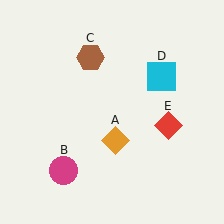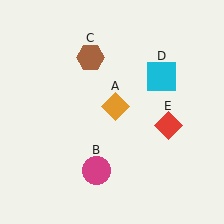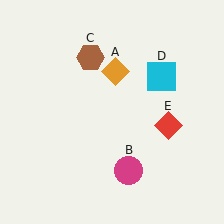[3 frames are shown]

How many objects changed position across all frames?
2 objects changed position: orange diamond (object A), magenta circle (object B).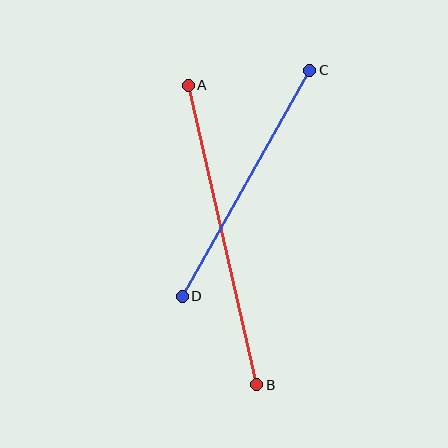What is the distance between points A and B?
The distance is approximately 307 pixels.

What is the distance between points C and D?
The distance is approximately 260 pixels.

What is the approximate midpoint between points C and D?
The midpoint is at approximately (246, 183) pixels.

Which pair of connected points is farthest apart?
Points A and B are farthest apart.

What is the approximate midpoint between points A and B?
The midpoint is at approximately (222, 235) pixels.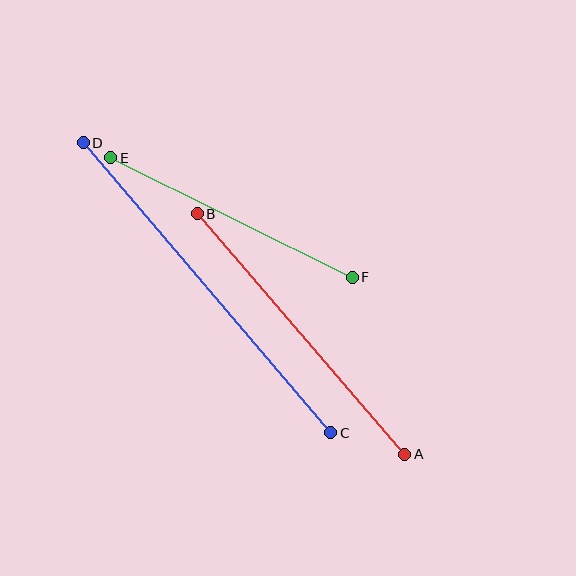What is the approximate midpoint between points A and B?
The midpoint is at approximately (301, 334) pixels.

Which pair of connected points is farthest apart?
Points C and D are farthest apart.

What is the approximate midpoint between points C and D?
The midpoint is at approximately (207, 288) pixels.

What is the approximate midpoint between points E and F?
The midpoint is at approximately (231, 217) pixels.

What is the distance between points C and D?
The distance is approximately 381 pixels.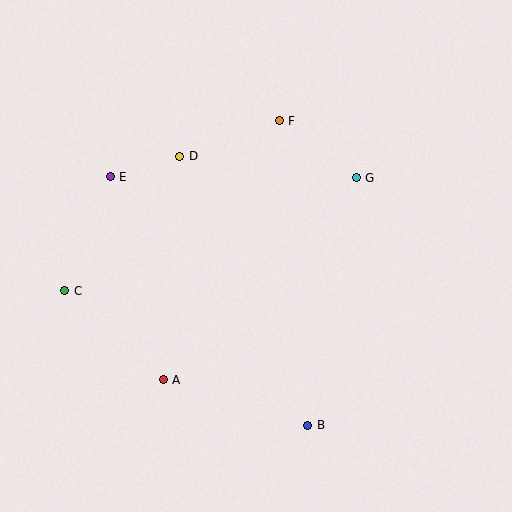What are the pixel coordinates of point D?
Point D is at (180, 156).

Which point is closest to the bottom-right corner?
Point B is closest to the bottom-right corner.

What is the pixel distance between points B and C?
The distance between B and C is 278 pixels.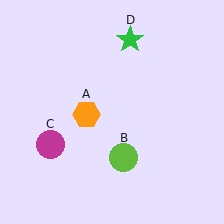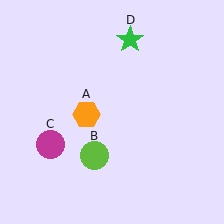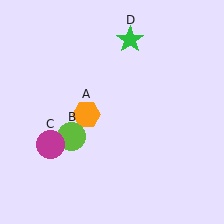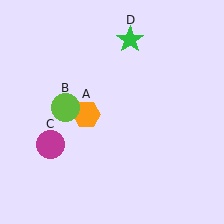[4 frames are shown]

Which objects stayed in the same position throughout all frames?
Orange hexagon (object A) and magenta circle (object C) and green star (object D) remained stationary.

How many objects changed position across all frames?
1 object changed position: lime circle (object B).